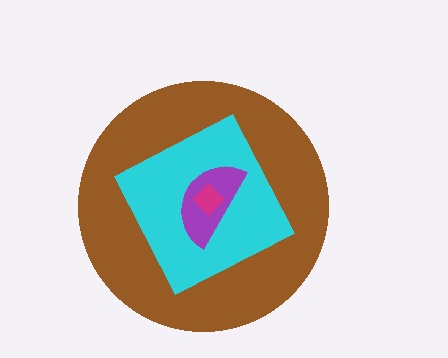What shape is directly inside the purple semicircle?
The magenta diamond.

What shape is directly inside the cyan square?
The purple semicircle.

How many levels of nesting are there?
4.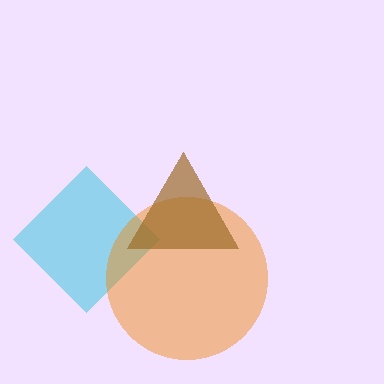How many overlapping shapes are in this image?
There are 3 overlapping shapes in the image.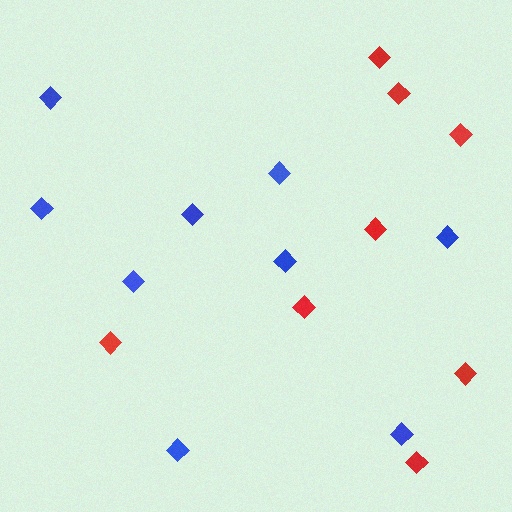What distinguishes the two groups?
There are 2 groups: one group of blue diamonds (9) and one group of red diamonds (8).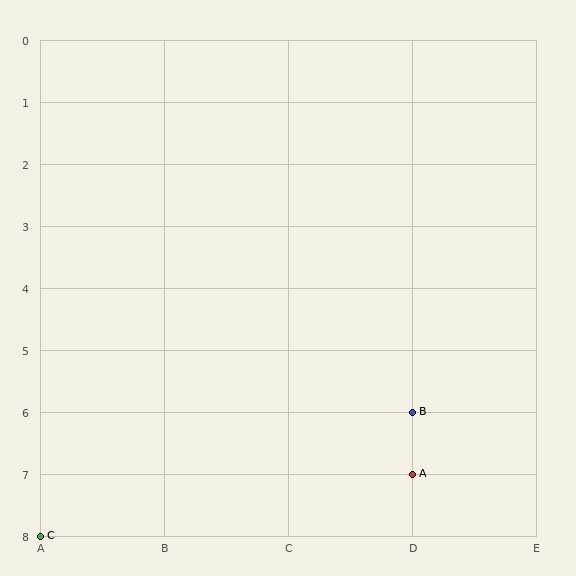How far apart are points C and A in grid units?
Points C and A are 3 columns and 1 row apart (about 3.2 grid units diagonally).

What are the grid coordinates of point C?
Point C is at grid coordinates (A, 8).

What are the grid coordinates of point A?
Point A is at grid coordinates (D, 7).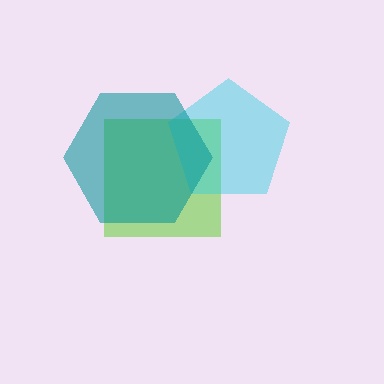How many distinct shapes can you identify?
There are 3 distinct shapes: a lime square, a cyan pentagon, a teal hexagon.